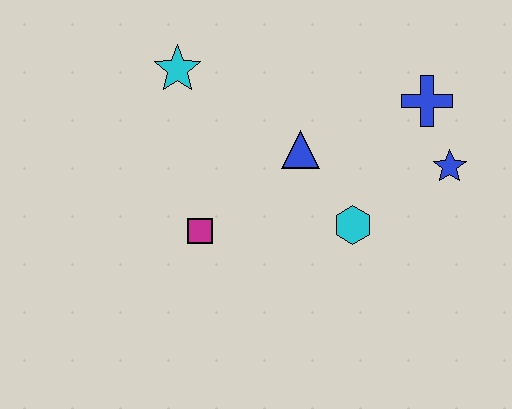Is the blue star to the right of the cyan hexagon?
Yes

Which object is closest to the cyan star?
The blue triangle is closest to the cyan star.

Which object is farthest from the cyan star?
The blue star is farthest from the cyan star.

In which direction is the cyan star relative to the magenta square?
The cyan star is above the magenta square.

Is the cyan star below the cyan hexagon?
No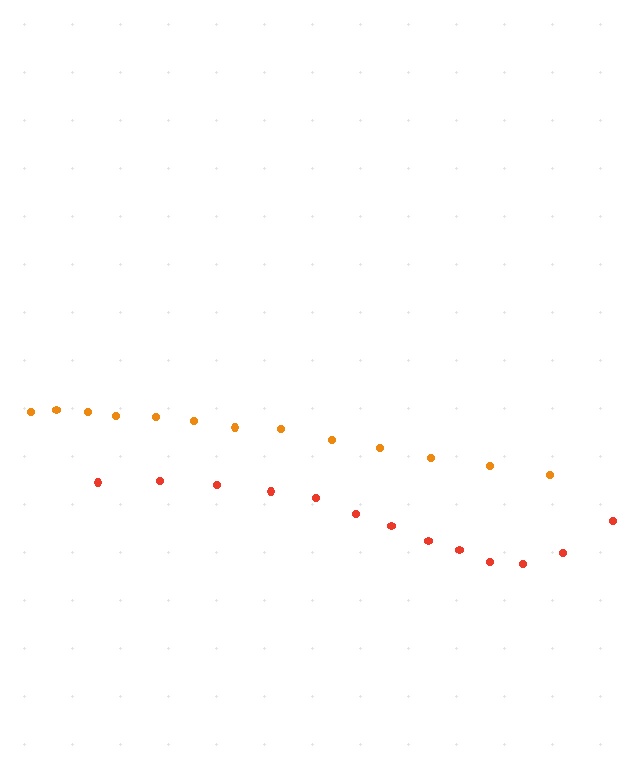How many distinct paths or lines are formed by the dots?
There are 2 distinct paths.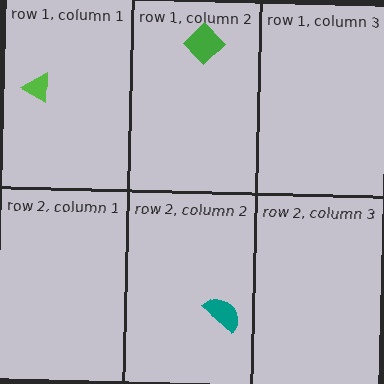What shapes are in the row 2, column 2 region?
The teal semicircle.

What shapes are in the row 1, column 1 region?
The lime triangle.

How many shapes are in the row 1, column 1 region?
1.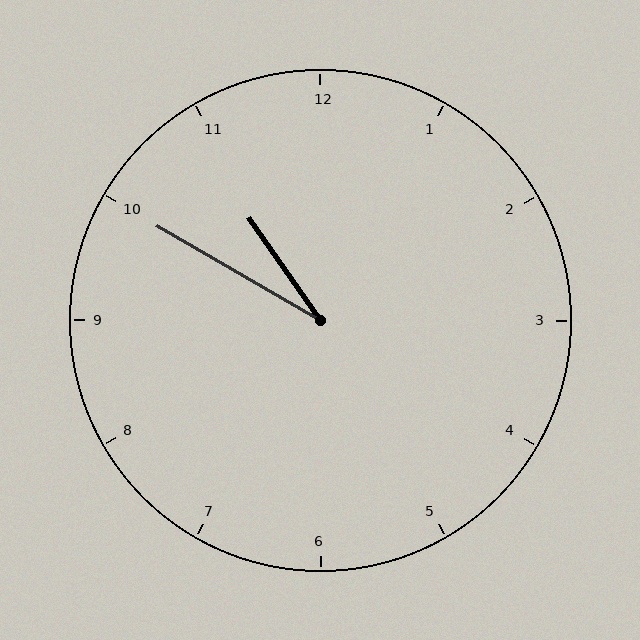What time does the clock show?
10:50.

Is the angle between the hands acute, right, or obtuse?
It is acute.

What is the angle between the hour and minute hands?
Approximately 25 degrees.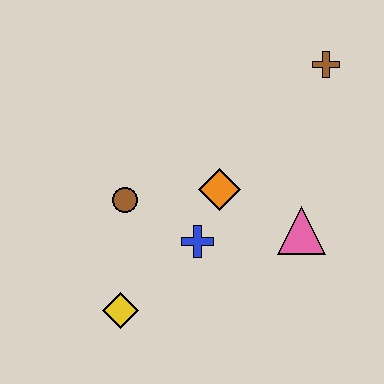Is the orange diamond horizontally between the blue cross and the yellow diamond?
No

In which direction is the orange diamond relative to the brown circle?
The orange diamond is to the right of the brown circle.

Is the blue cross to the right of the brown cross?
No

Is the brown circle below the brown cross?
Yes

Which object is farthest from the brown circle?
The brown cross is farthest from the brown circle.